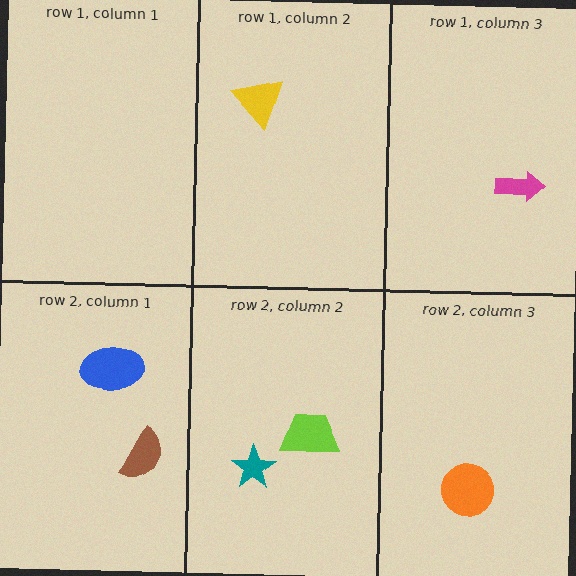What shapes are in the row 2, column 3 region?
The orange circle.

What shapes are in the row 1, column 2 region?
The yellow triangle.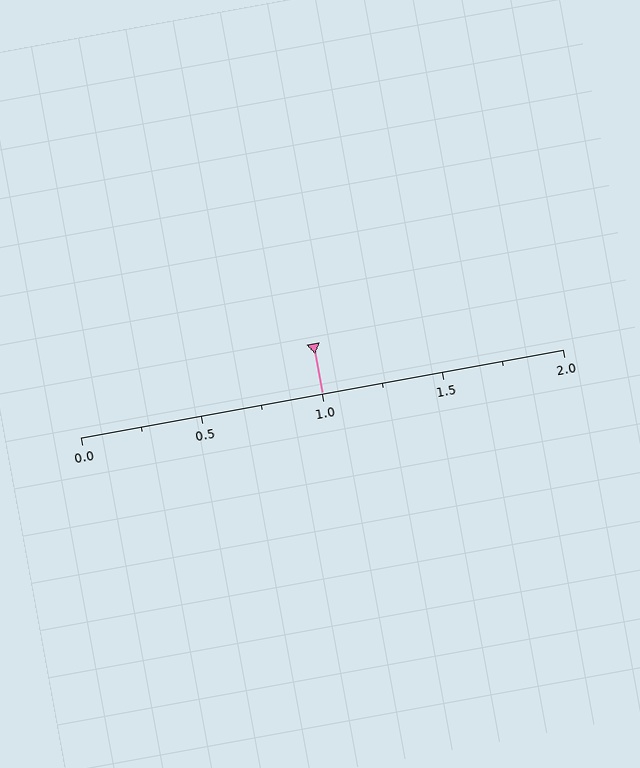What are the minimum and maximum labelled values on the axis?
The axis runs from 0.0 to 2.0.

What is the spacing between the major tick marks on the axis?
The major ticks are spaced 0.5 apart.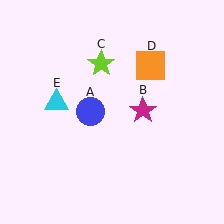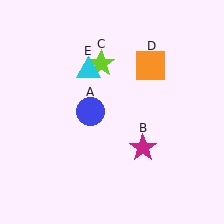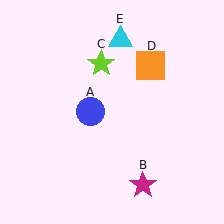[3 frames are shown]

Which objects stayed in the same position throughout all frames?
Blue circle (object A) and lime star (object C) and orange square (object D) remained stationary.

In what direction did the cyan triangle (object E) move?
The cyan triangle (object E) moved up and to the right.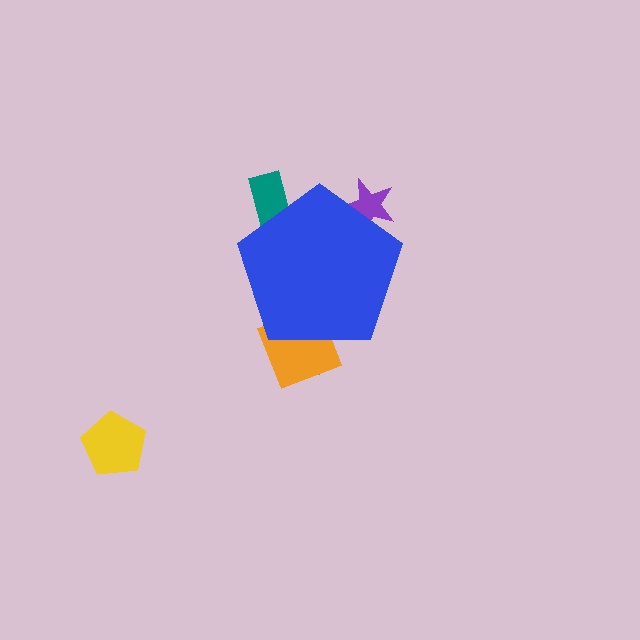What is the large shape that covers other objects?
A blue pentagon.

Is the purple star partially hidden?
Yes, the purple star is partially hidden behind the blue pentagon.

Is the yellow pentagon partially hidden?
No, the yellow pentagon is fully visible.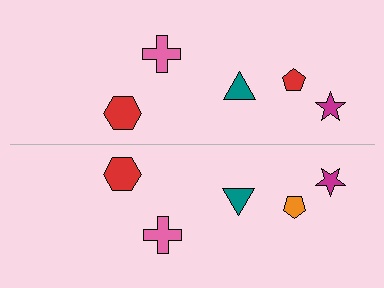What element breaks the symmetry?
The orange pentagon on the bottom side breaks the symmetry — its mirror counterpart is red.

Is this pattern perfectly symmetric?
No, the pattern is not perfectly symmetric. The orange pentagon on the bottom side breaks the symmetry — its mirror counterpart is red.